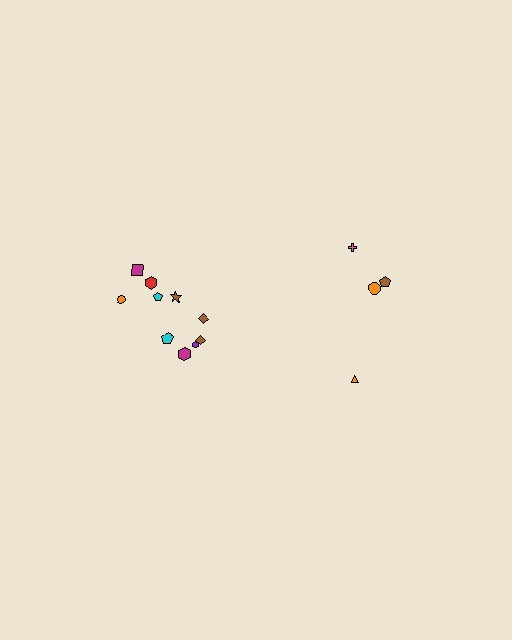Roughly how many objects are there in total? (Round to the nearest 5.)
Roughly 15 objects in total.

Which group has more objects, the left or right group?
The left group.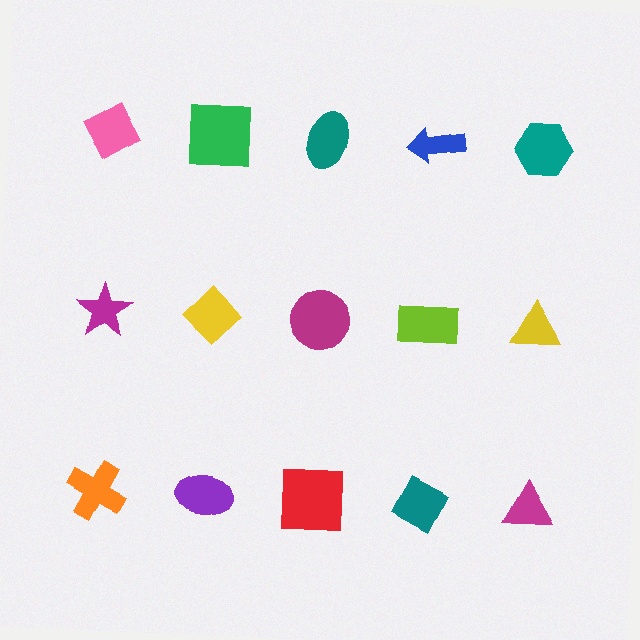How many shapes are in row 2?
5 shapes.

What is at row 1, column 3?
A teal ellipse.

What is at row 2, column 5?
A yellow triangle.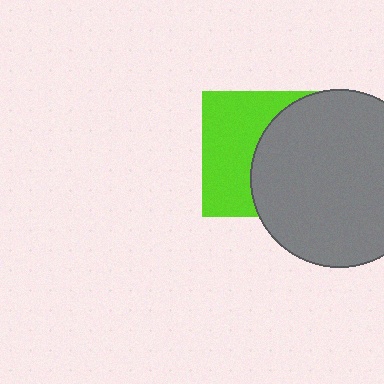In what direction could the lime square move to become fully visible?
The lime square could move left. That would shift it out from behind the gray circle entirely.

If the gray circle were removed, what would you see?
You would see the complete lime square.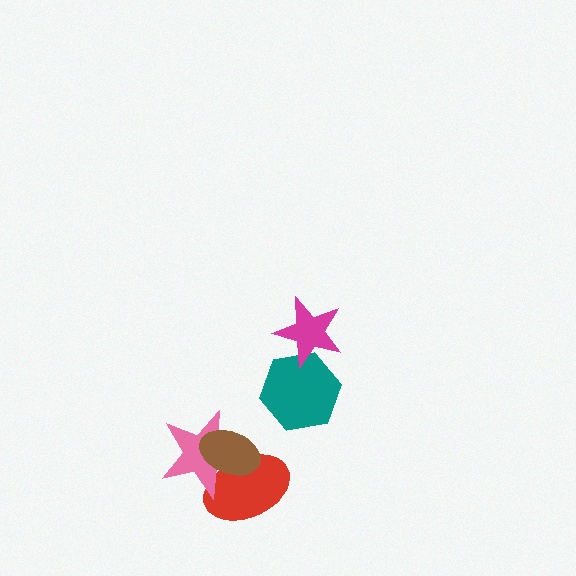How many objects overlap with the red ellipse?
2 objects overlap with the red ellipse.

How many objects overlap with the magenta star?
1 object overlaps with the magenta star.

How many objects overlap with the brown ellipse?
2 objects overlap with the brown ellipse.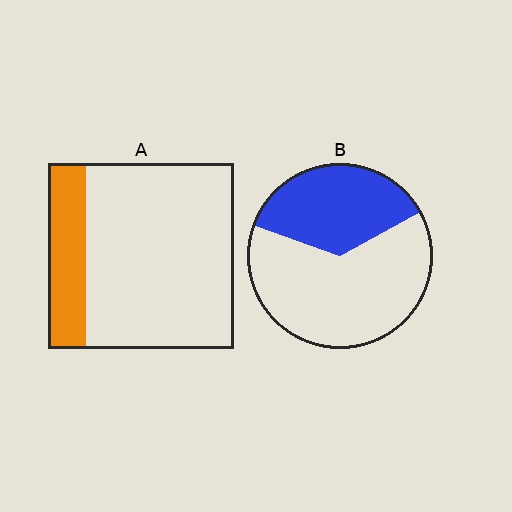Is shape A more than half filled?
No.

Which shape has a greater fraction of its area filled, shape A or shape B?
Shape B.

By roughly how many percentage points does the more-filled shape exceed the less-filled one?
By roughly 15 percentage points (B over A).